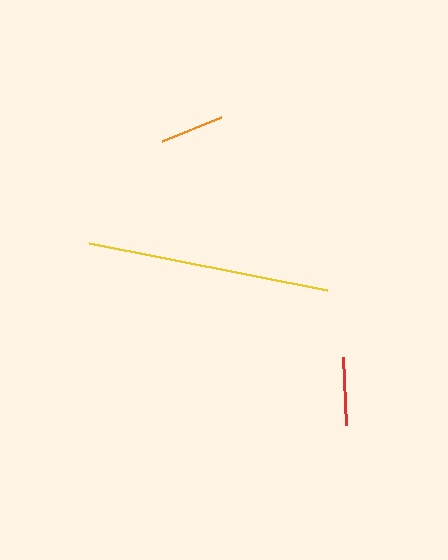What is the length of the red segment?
The red segment is approximately 69 pixels long.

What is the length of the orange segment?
The orange segment is approximately 64 pixels long.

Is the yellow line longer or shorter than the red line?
The yellow line is longer than the red line.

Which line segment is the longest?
The yellow line is the longest at approximately 242 pixels.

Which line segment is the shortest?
The orange line is the shortest at approximately 64 pixels.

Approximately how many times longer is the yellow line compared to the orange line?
The yellow line is approximately 3.8 times the length of the orange line.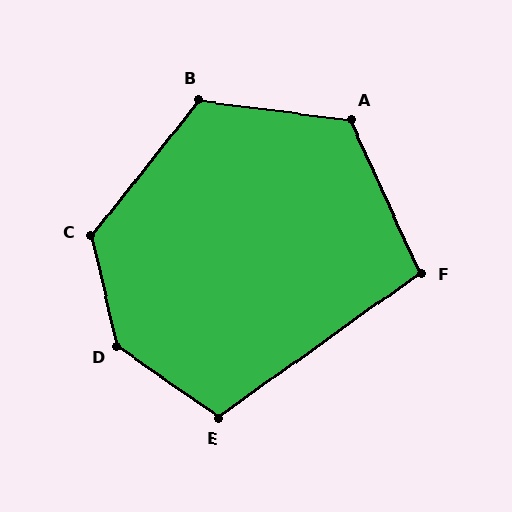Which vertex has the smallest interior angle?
F, at approximately 101 degrees.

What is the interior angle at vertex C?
Approximately 129 degrees (obtuse).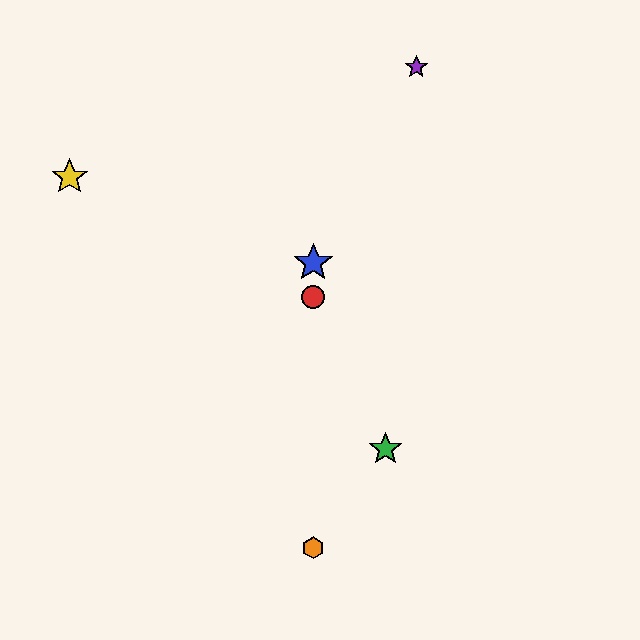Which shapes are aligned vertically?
The red circle, the blue star, the orange hexagon are aligned vertically.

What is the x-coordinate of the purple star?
The purple star is at x≈416.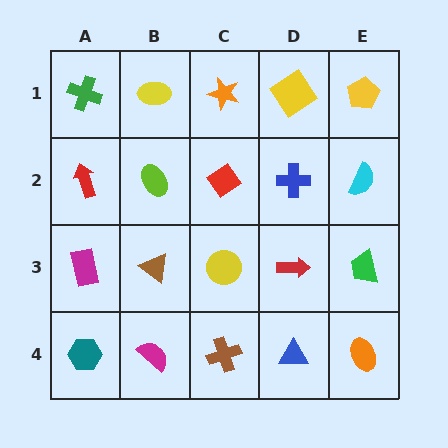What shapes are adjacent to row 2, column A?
A green cross (row 1, column A), a magenta rectangle (row 3, column A), a lime ellipse (row 2, column B).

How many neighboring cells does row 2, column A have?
3.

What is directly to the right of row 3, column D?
A green trapezoid.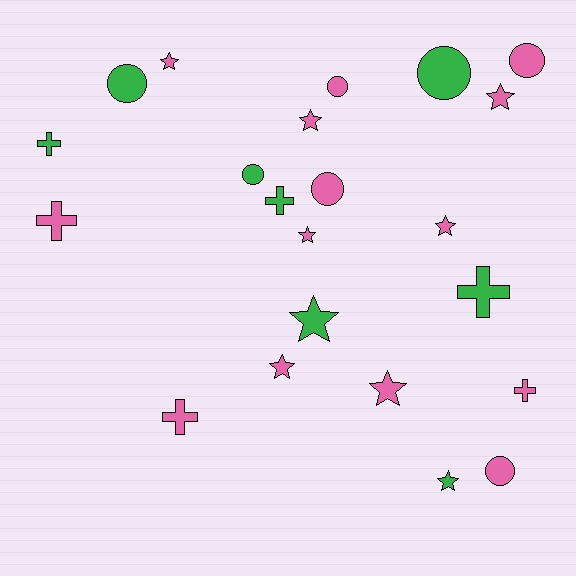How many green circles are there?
There are 3 green circles.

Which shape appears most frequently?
Star, with 9 objects.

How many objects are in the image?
There are 22 objects.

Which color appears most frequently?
Pink, with 14 objects.